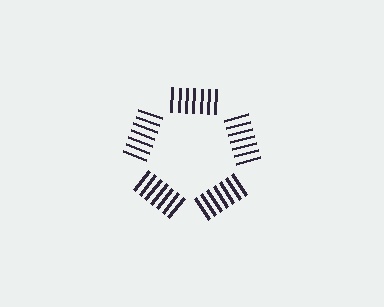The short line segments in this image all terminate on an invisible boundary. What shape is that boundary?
An illusory pentagon — the line segments terminate on its edges but no continuous stroke is drawn.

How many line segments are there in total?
35 — 7 along each of the 5 edges.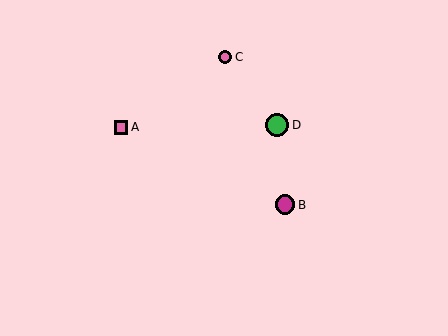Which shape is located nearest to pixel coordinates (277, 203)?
The magenta circle (labeled B) at (285, 205) is nearest to that location.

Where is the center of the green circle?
The center of the green circle is at (277, 125).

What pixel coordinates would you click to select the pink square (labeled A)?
Click at (121, 127) to select the pink square A.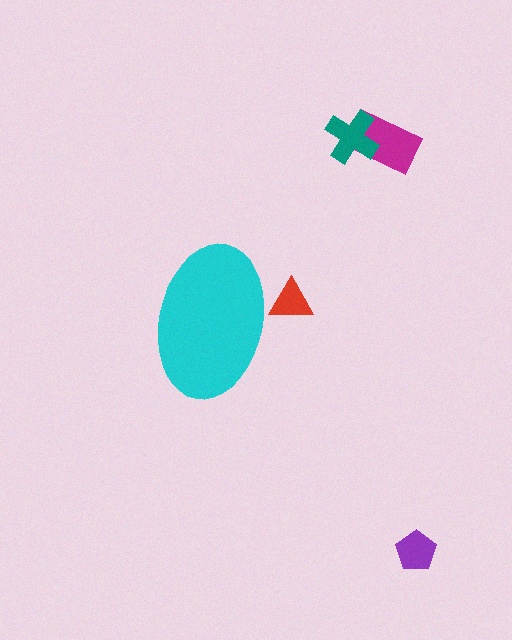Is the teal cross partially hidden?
No, the teal cross is fully visible.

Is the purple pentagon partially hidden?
No, the purple pentagon is fully visible.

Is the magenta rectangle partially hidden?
No, the magenta rectangle is fully visible.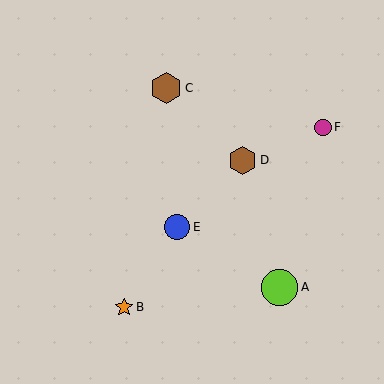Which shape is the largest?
The lime circle (labeled A) is the largest.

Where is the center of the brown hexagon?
The center of the brown hexagon is at (166, 88).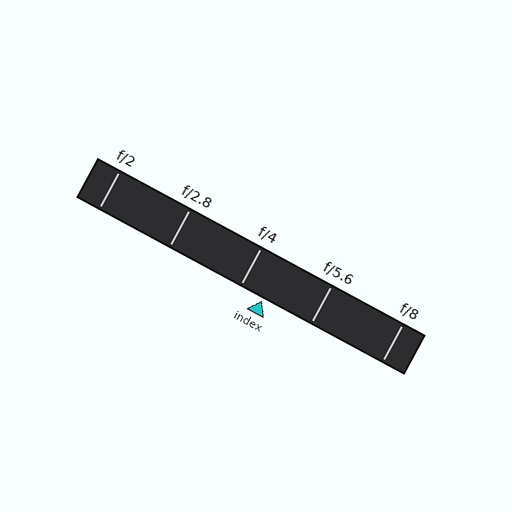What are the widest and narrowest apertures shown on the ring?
The widest aperture shown is f/2 and the narrowest is f/8.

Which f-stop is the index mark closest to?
The index mark is closest to f/4.